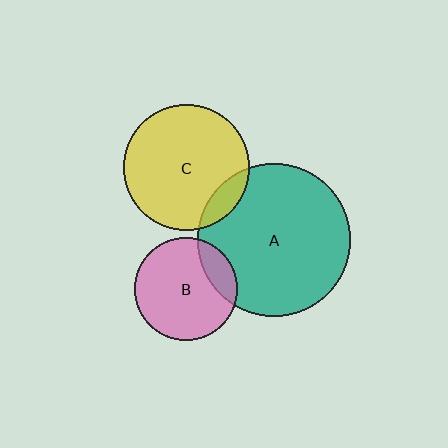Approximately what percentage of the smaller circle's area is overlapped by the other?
Approximately 15%.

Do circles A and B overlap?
Yes.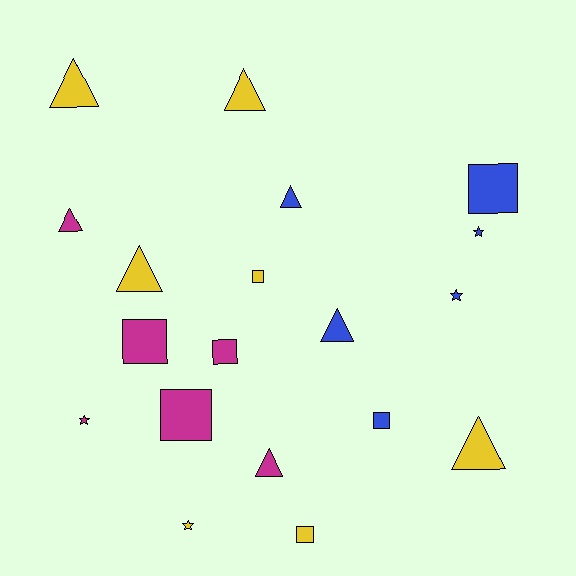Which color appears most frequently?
Yellow, with 7 objects.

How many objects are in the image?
There are 19 objects.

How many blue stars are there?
There are 2 blue stars.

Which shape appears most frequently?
Triangle, with 8 objects.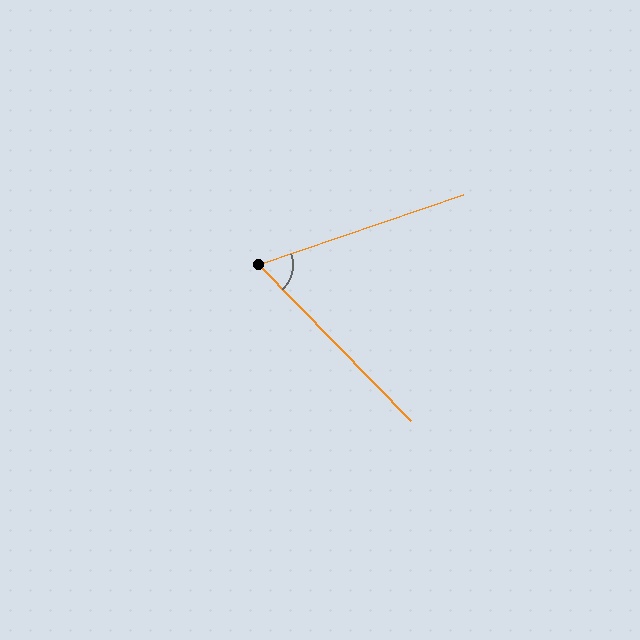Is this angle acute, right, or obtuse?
It is acute.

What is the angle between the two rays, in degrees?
Approximately 64 degrees.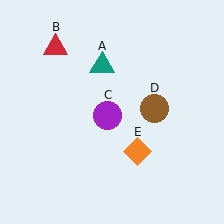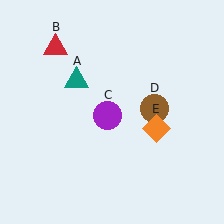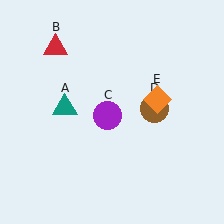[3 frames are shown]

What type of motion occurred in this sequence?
The teal triangle (object A), orange diamond (object E) rotated counterclockwise around the center of the scene.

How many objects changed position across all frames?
2 objects changed position: teal triangle (object A), orange diamond (object E).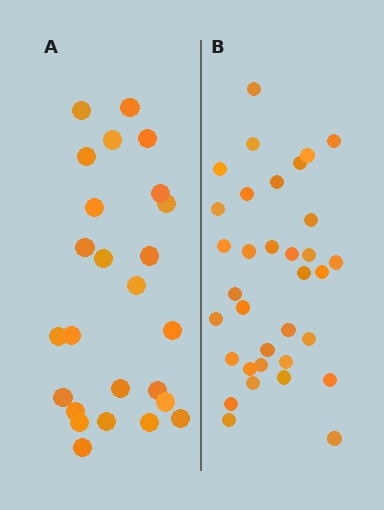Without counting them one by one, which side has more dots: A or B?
Region B (the right region) has more dots.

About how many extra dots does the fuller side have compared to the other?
Region B has roughly 8 or so more dots than region A.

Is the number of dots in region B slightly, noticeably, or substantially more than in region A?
Region B has noticeably more, but not dramatically so. The ratio is roughly 1.4 to 1.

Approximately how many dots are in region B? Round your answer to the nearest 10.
About 30 dots. (The exact count is 34, which rounds to 30.)